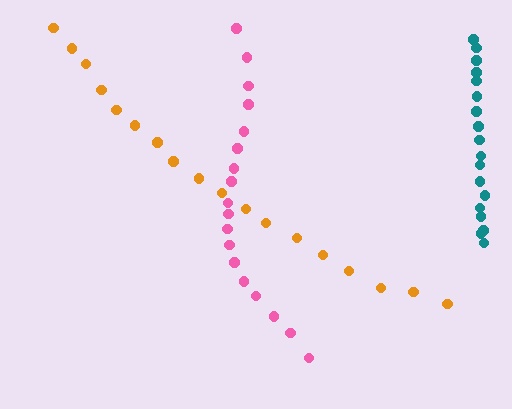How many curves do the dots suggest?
There are 3 distinct paths.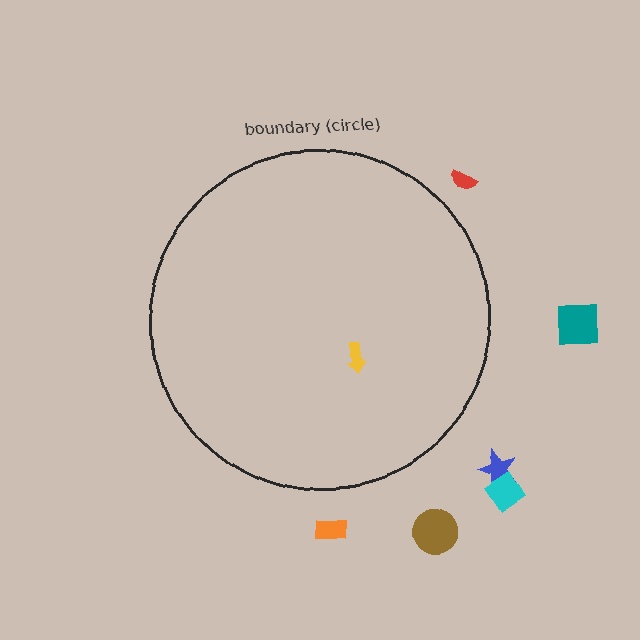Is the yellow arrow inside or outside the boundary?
Inside.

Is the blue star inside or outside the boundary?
Outside.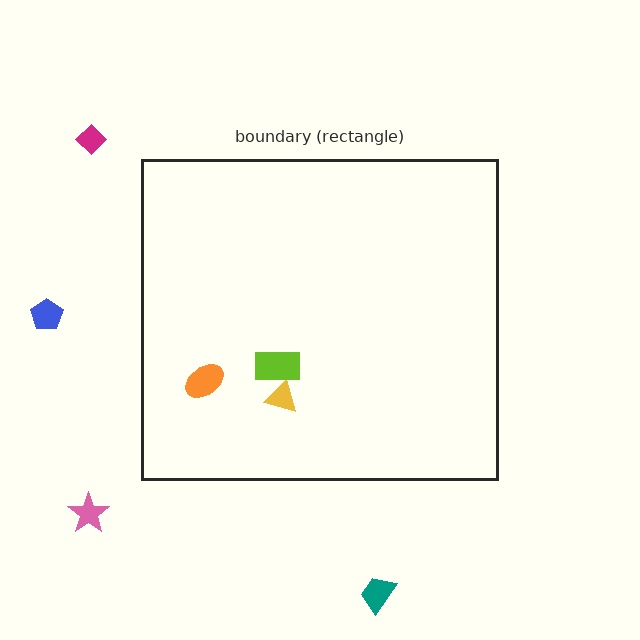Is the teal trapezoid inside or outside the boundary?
Outside.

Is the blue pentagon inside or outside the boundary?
Outside.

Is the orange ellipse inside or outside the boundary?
Inside.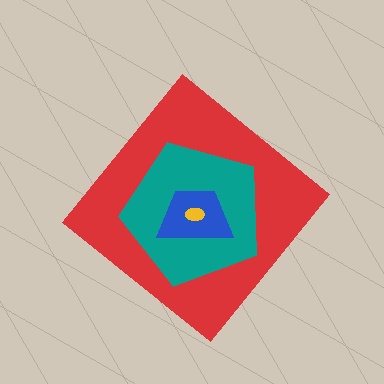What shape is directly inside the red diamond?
The teal pentagon.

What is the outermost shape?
The red diamond.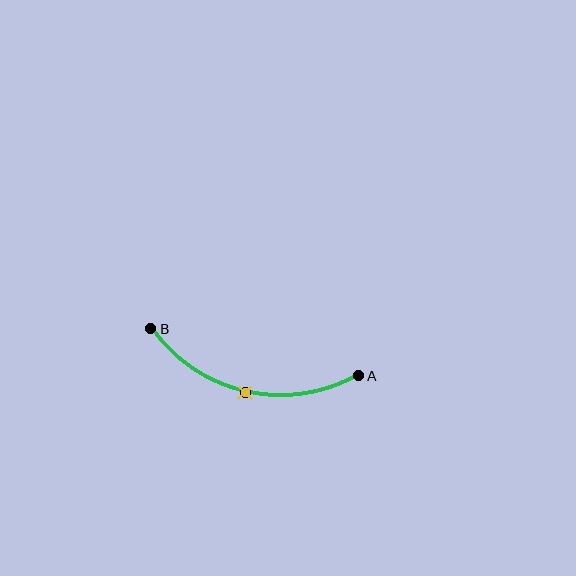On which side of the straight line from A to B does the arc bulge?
The arc bulges below the straight line connecting A and B.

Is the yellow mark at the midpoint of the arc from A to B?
Yes. The yellow mark lies on the arc at equal arc-length from both A and B — it is the arc midpoint.